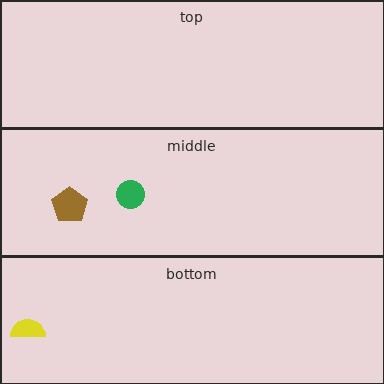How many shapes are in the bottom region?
1.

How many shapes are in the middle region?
2.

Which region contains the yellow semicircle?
The bottom region.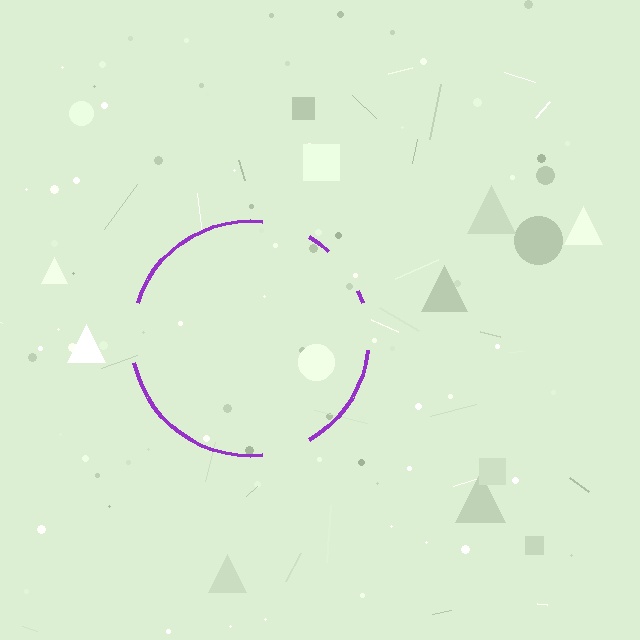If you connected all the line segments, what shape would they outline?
They would outline a circle.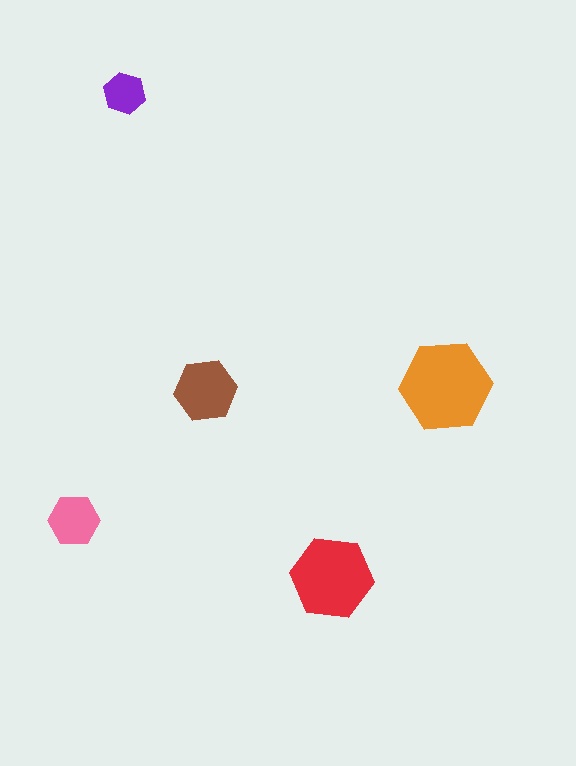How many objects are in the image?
There are 5 objects in the image.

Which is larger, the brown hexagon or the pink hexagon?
The brown one.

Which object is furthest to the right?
The orange hexagon is rightmost.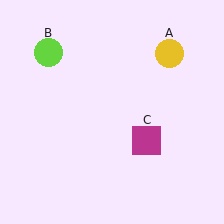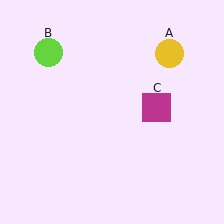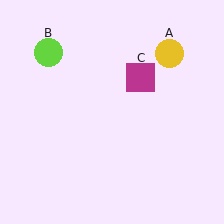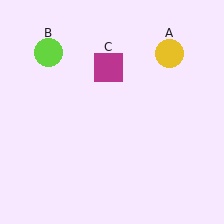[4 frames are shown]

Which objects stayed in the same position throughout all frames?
Yellow circle (object A) and lime circle (object B) remained stationary.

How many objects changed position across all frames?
1 object changed position: magenta square (object C).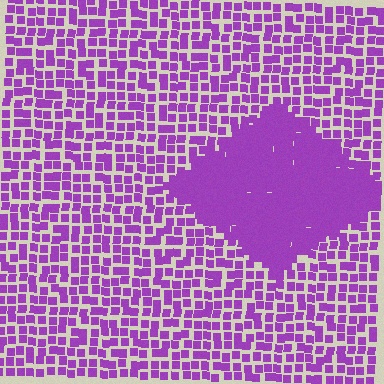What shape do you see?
I see a diamond.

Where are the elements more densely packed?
The elements are more densely packed inside the diamond boundary.